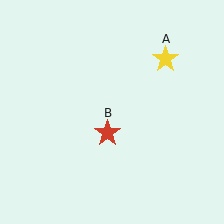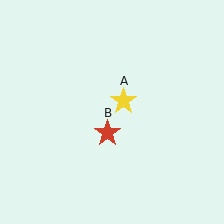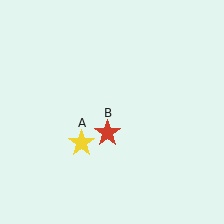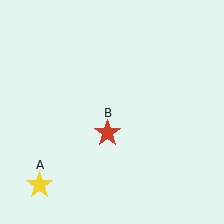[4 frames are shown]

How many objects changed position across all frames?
1 object changed position: yellow star (object A).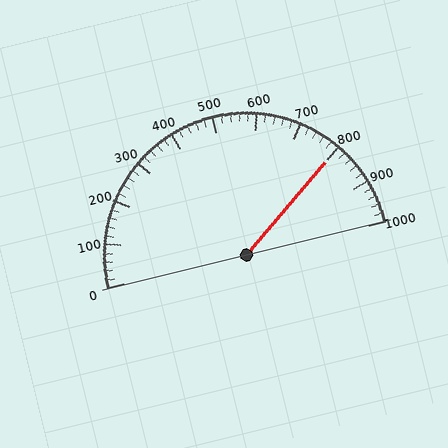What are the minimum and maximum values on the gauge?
The gauge ranges from 0 to 1000.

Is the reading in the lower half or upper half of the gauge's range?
The reading is in the upper half of the range (0 to 1000).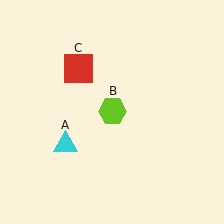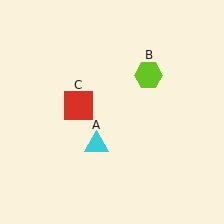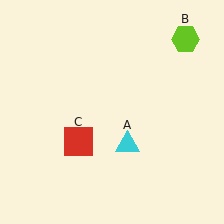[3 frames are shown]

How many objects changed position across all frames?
3 objects changed position: cyan triangle (object A), lime hexagon (object B), red square (object C).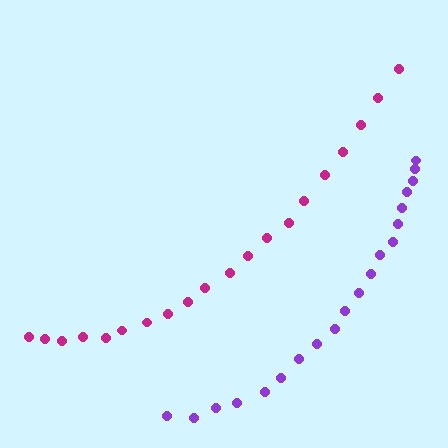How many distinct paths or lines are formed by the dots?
There are 2 distinct paths.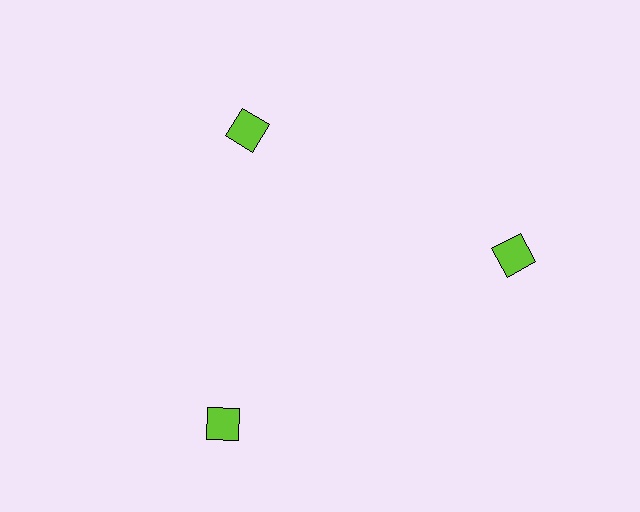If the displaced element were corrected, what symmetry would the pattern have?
It would have 3-fold rotational symmetry — the pattern would map onto itself every 120 degrees.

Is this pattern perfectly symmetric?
No. The 3 lime squares are arranged in a ring, but one element near the 11 o'clock position is pulled inward toward the center, breaking the 3-fold rotational symmetry.